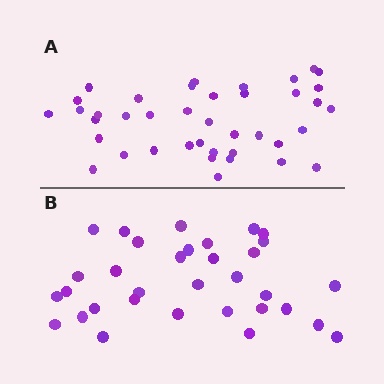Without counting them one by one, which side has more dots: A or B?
Region A (the top region) has more dots.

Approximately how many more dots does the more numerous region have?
Region A has roughly 8 or so more dots than region B.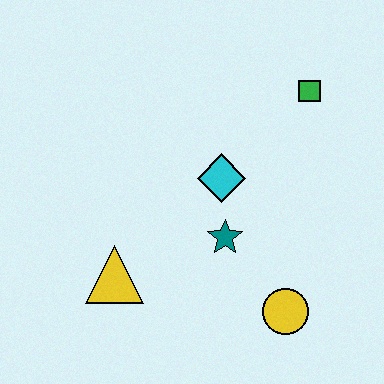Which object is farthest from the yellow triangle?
The green square is farthest from the yellow triangle.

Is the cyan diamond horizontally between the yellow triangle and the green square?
Yes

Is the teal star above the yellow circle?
Yes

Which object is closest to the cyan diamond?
The teal star is closest to the cyan diamond.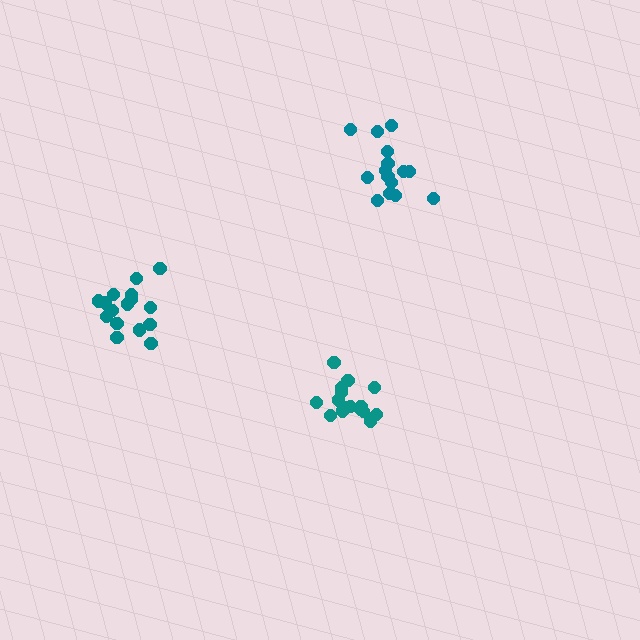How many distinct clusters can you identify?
There are 3 distinct clusters.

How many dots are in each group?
Group 1: 16 dots, Group 2: 16 dots, Group 3: 17 dots (49 total).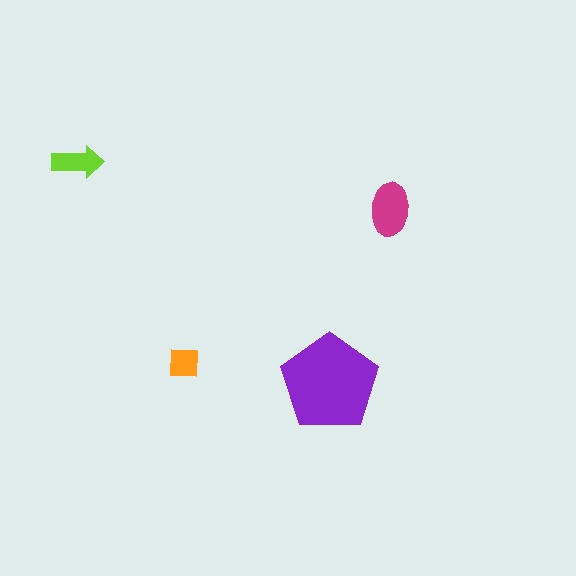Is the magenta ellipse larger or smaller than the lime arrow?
Larger.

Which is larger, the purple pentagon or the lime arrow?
The purple pentagon.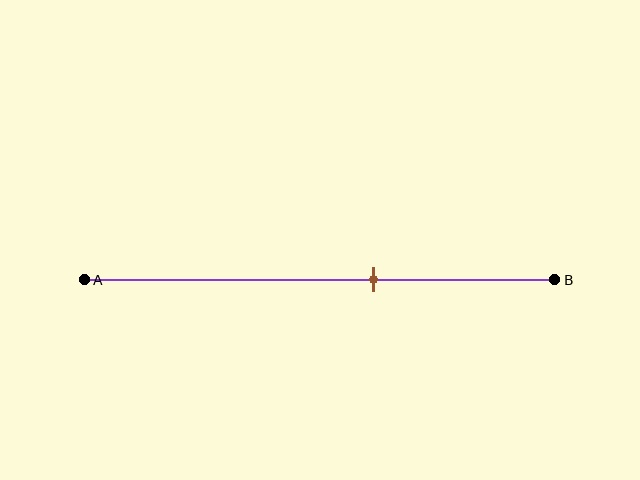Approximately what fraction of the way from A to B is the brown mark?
The brown mark is approximately 60% of the way from A to B.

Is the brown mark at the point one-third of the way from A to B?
No, the mark is at about 60% from A, not at the 33% one-third point.